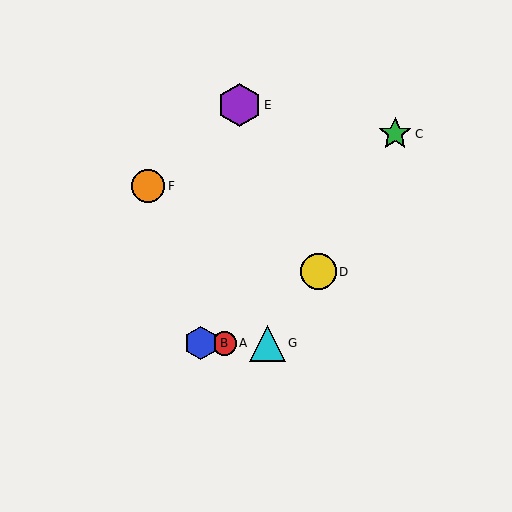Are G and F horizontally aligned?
No, G is at y≈343 and F is at y≈186.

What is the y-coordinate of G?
Object G is at y≈343.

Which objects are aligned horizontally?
Objects A, B, G are aligned horizontally.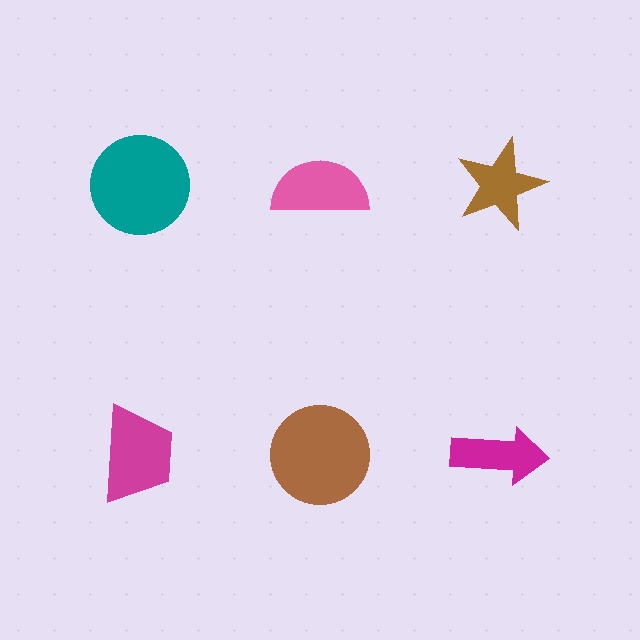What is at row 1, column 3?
A brown star.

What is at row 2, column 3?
A magenta arrow.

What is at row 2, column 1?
A magenta trapezoid.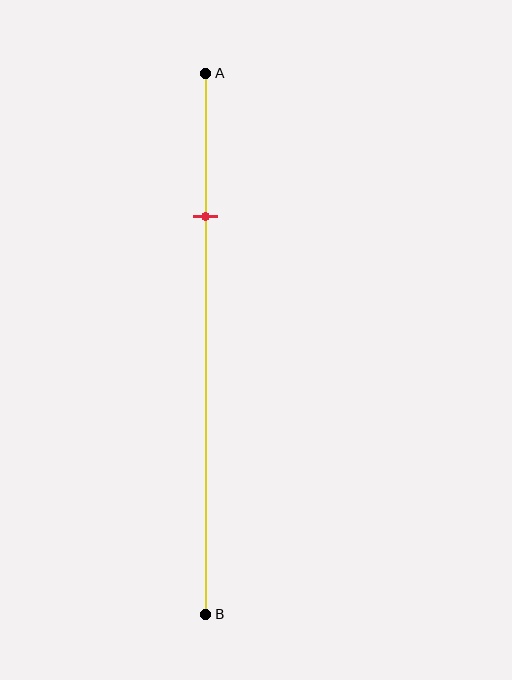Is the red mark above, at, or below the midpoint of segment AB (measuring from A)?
The red mark is above the midpoint of segment AB.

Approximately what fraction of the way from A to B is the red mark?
The red mark is approximately 25% of the way from A to B.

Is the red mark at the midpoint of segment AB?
No, the mark is at about 25% from A, not at the 50% midpoint.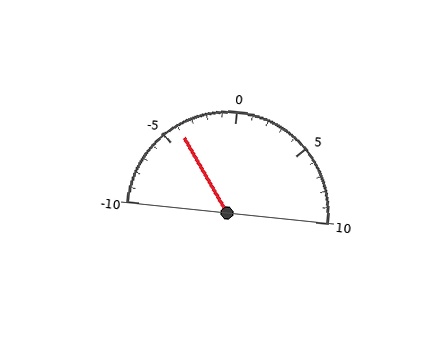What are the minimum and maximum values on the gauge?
The gauge ranges from -10 to 10.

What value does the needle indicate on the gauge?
The needle indicates approximately -4.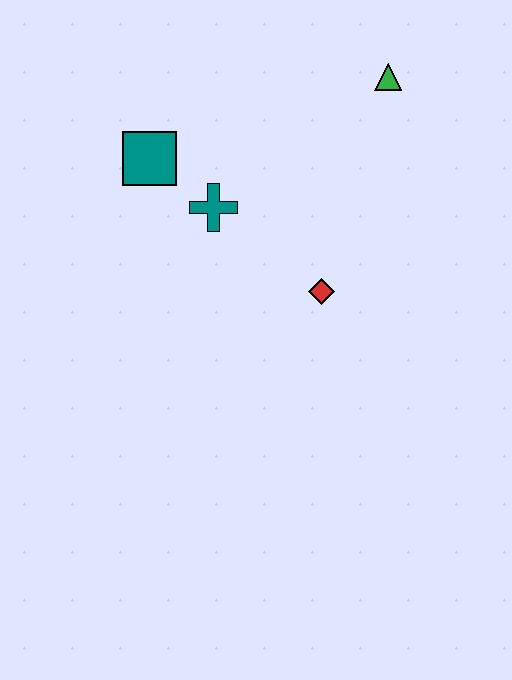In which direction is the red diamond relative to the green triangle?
The red diamond is below the green triangle.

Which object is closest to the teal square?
The teal cross is closest to the teal square.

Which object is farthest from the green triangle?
The teal square is farthest from the green triangle.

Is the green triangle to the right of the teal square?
Yes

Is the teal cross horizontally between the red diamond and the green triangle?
No